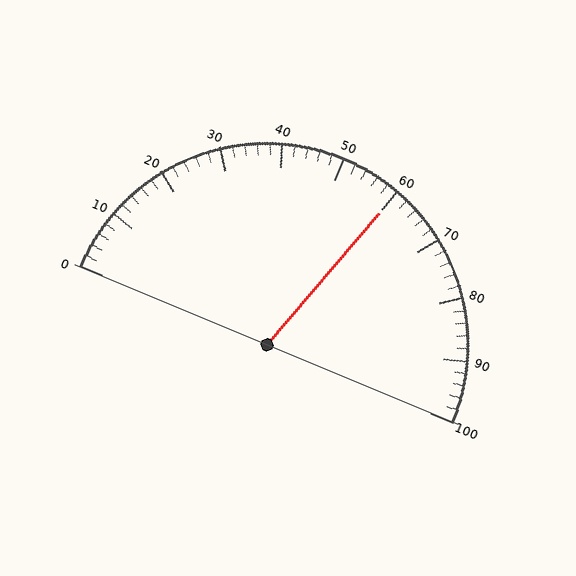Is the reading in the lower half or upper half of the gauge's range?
The reading is in the upper half of the range (0 to 100).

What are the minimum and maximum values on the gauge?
The gauge ranges from 0 to 100.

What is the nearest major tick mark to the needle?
The nearest major tick mark is 60.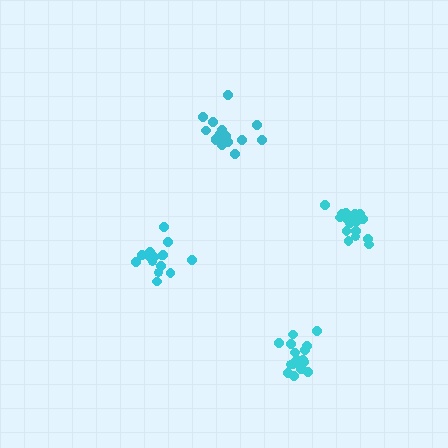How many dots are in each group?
Group 1: 16 dots, Group 2: 19 dots, Group 3: 18 dots, Group 4: 15 dots (68 total).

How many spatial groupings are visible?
There are 4 spatial groupings.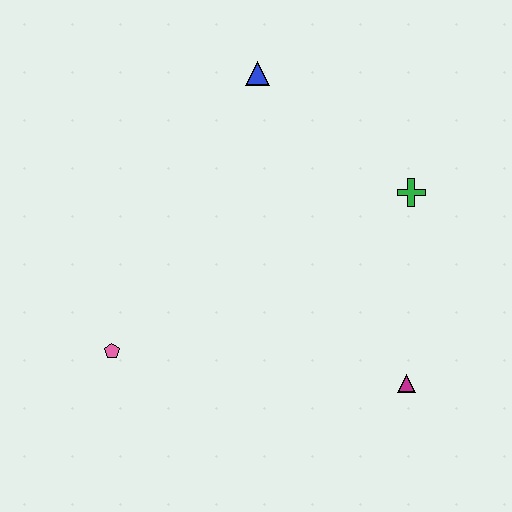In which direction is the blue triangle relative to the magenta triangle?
The blue triangle is above the magenta triangle.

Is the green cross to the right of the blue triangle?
Yes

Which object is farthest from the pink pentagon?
The green cross is farthest from the pink pentagon.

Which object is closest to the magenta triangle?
The green cross is closest to the magenta triangle.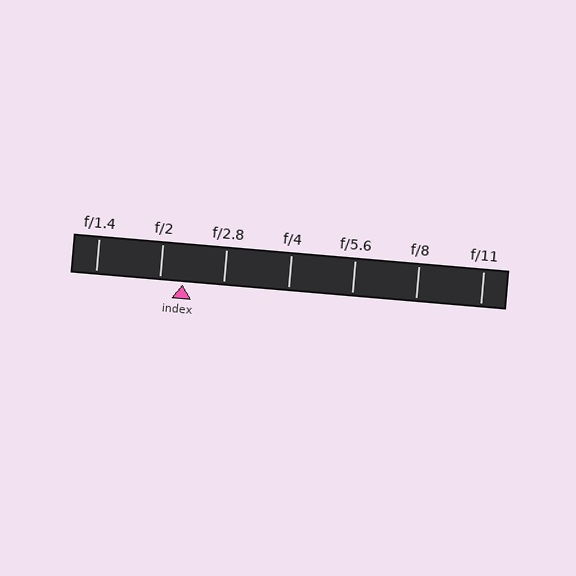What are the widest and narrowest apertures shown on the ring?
The widest aperture shown is f/1.4 and the narrowest is f/11.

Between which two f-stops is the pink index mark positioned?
The index mark is between f/2 and f/2.8.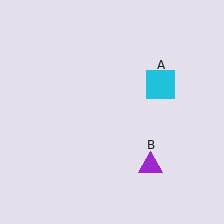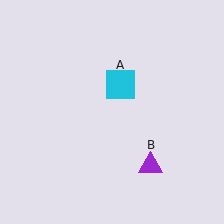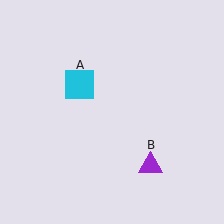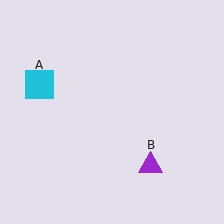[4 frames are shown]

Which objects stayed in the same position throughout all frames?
Purple triangle (object B) remained stationary.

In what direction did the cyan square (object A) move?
The cyan square (object A) moved left.